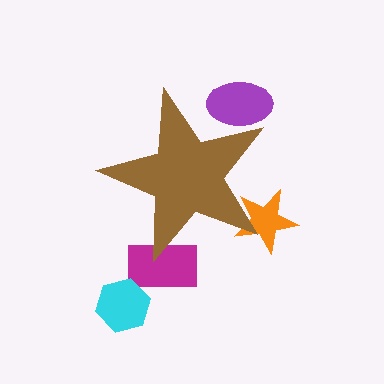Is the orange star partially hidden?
Yes, the orange star is partially hidden behind the brown star.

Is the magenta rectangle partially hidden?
Yes, the magenta rectangle is partially hidden behind the brown star.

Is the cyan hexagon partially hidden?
No, the cyan hexagon is fully visible.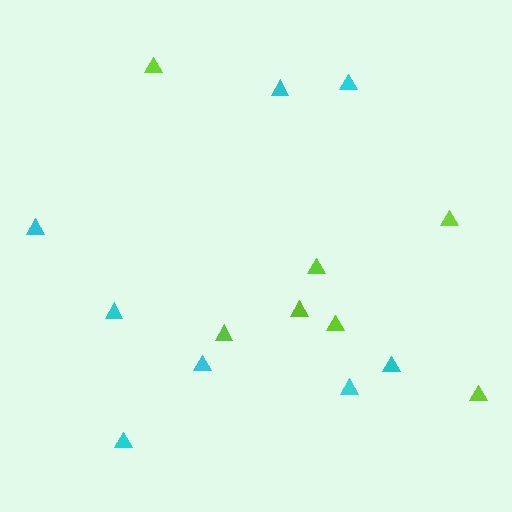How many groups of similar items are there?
There are 2 groups: one group of lime triangles (7) and one group of cyan triangles (8).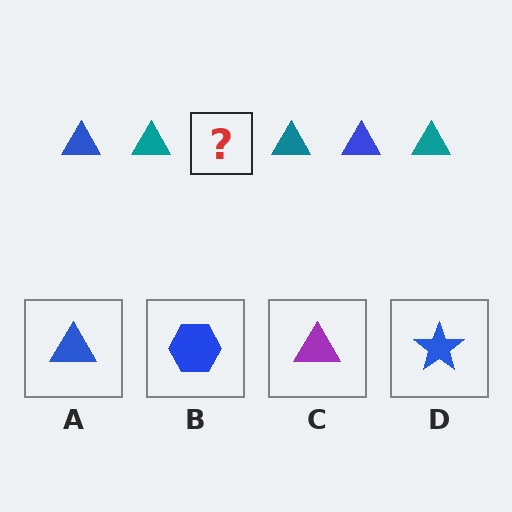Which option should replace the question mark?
Option A.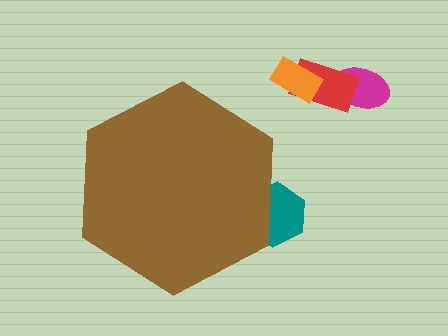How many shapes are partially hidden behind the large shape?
1 shape is partially hidden.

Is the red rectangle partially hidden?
No, the red rectangle is fully visible.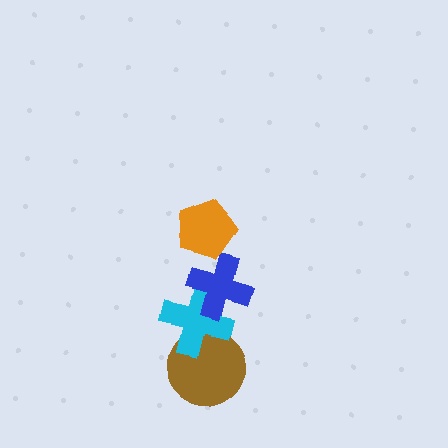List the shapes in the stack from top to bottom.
From top to bottom: the orange pentagon, the blue cross, the cyan cross, the brown circle.